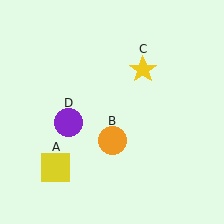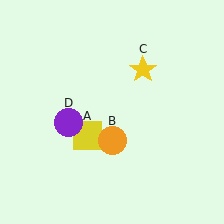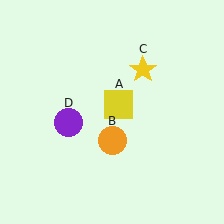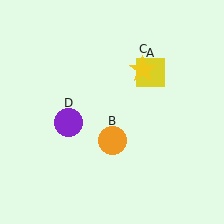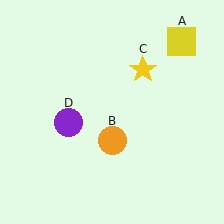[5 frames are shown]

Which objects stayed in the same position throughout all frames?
Orange circle (object B) and yellow star (object C) and purple circle (object D) remained stationary.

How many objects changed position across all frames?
1 object changed position: yellow square (object A).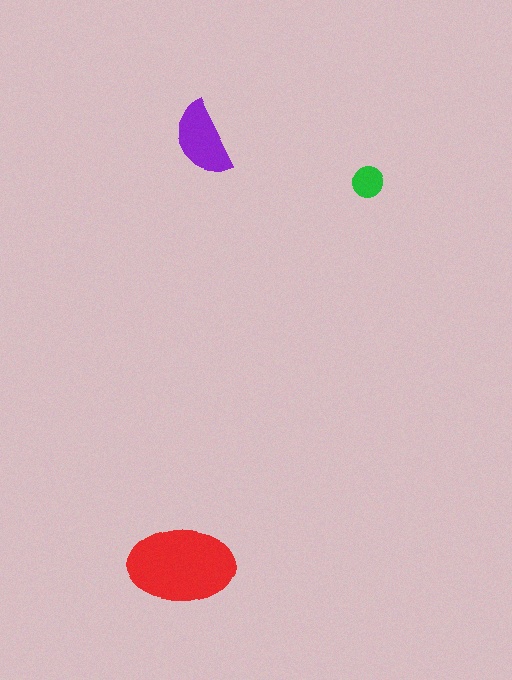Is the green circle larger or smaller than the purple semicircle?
Smaller.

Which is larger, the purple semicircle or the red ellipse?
The red ellipse.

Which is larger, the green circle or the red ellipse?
The red ellipse.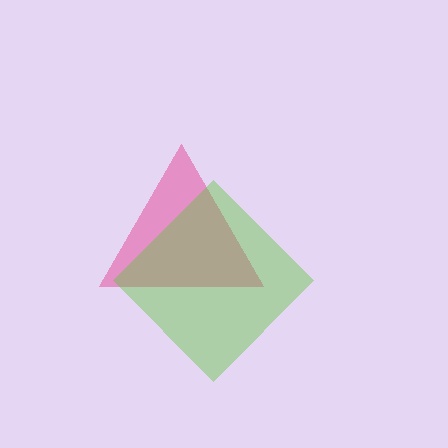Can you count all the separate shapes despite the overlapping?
Yes, there are 2 separate shapes.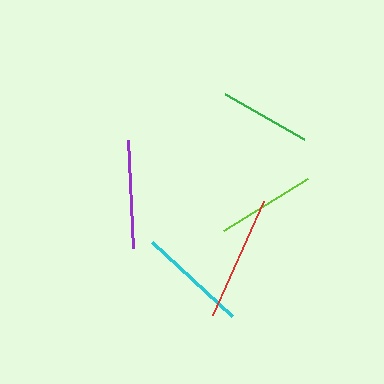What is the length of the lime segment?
The lime segment is approximately 98 pixels long.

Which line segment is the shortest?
The green line is the shortest at approximately 91 pixels.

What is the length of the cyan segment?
The cyan segment is approximately 109 pixels long.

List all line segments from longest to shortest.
From longest to shortest: red, cyan, purple, lime, green.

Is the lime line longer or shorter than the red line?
The red line is longer than the lime line.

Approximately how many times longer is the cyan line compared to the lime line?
The cyan line is approximately 1.1 times the length of the lime line.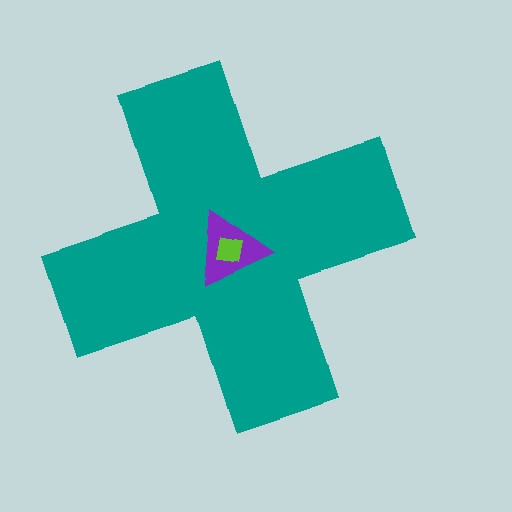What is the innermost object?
The lime square.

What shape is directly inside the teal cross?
The purple triangle.